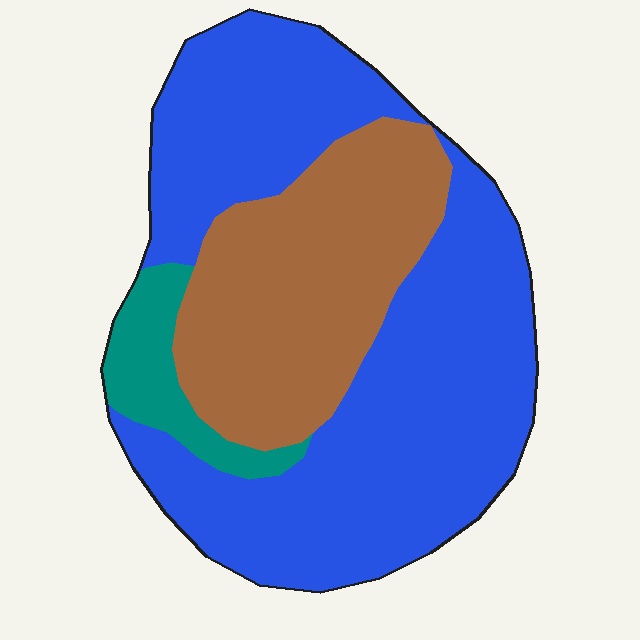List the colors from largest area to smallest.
From largest to smallest: blue, brown, teal.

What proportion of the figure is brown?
Brown covers 30% of the figure.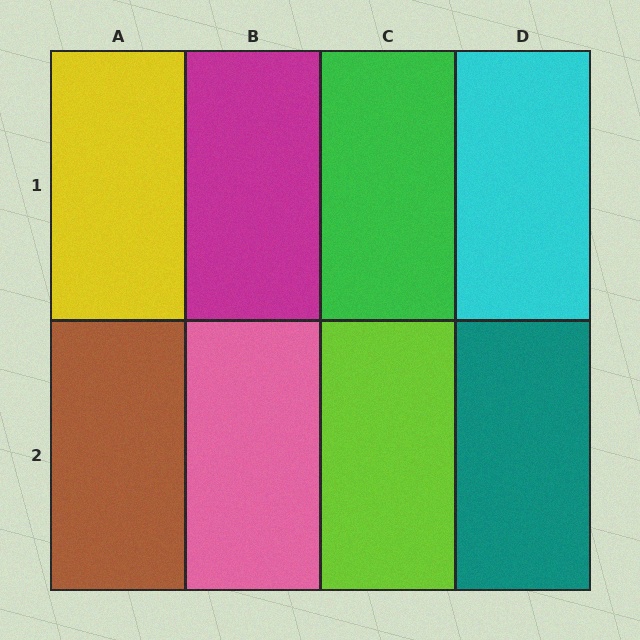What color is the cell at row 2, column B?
Pink.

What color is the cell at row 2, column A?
Brown.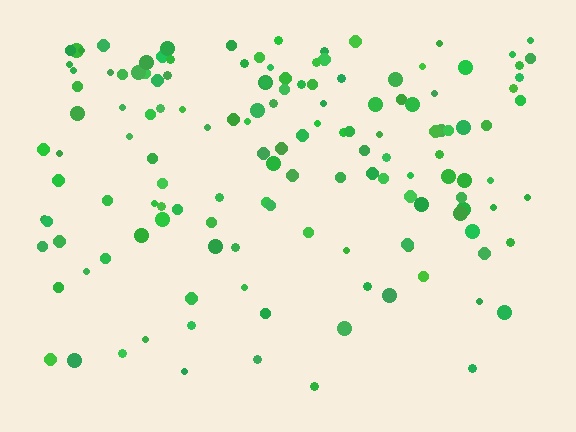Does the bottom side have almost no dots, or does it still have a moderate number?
Still a moderate number, just noticeably fewer than the top.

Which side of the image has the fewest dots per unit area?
The bottom.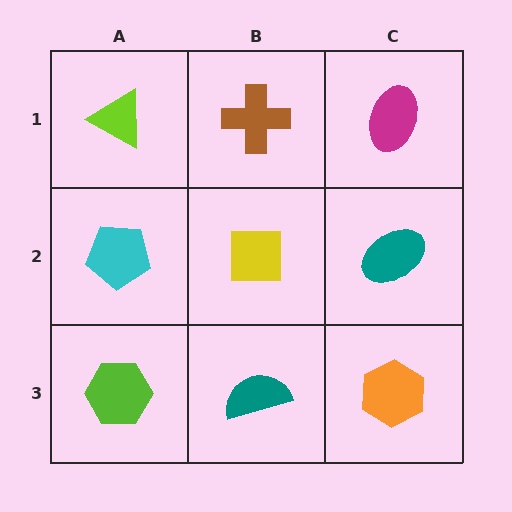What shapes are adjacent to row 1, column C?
A teal ellipse (row 2, column C), a brown cross (row 1, column B).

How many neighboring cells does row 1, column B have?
3.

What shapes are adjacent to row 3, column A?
A cyan pentagon (row 2, column A), a teal semicircle (row 3, column B).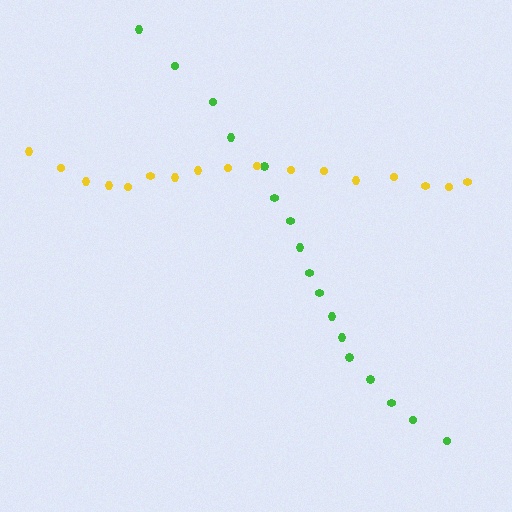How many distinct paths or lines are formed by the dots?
There are 2 distinct paths.